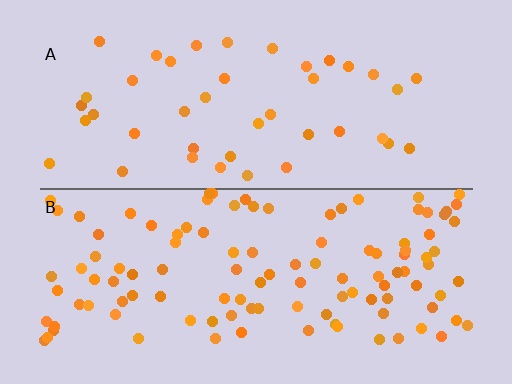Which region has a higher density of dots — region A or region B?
B (the bottom).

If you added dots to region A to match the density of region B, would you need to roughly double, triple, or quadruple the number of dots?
Approximately triple.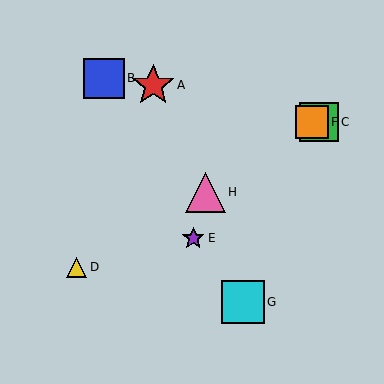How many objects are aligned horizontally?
2 objects (C, F) are aligned horizontally.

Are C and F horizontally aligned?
Yes, both are at y≈122.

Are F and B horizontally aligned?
No, F is at y≈122 and B is at y≈78.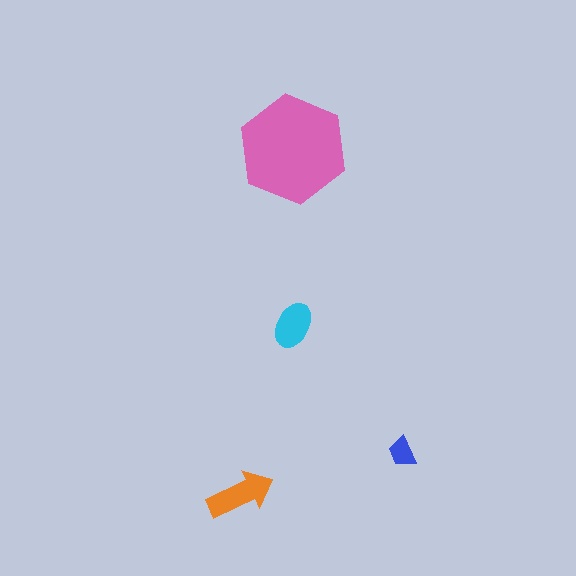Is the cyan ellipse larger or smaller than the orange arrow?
Smaller.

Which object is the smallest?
The blue trapezoid.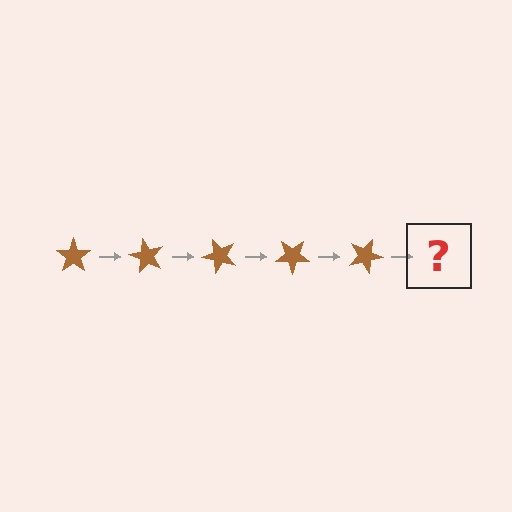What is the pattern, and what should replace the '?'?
The pattern is that the star rotates 60 degrees each step. The '?' should be a brown star rotated 300 degrees.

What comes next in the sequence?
The next element should be a brown star rotated 300 degrees.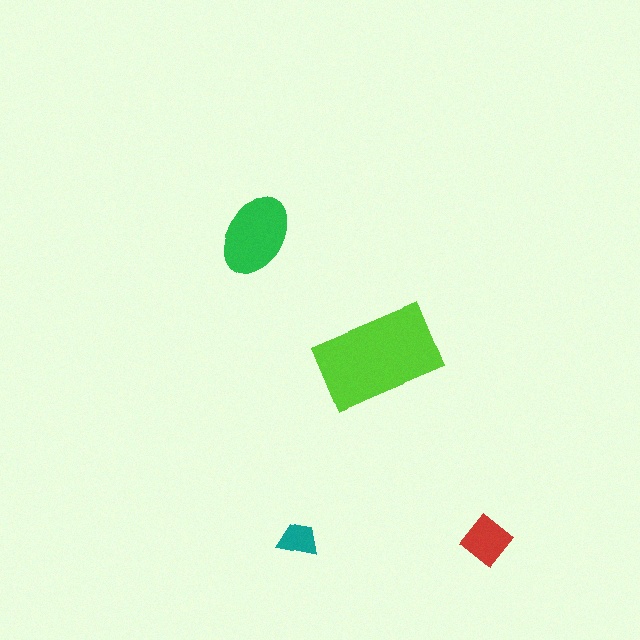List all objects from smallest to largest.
The teal trapezoid, the red diamond, the green ellipse, the lime rectangle.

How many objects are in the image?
There are 4 objects in the image.